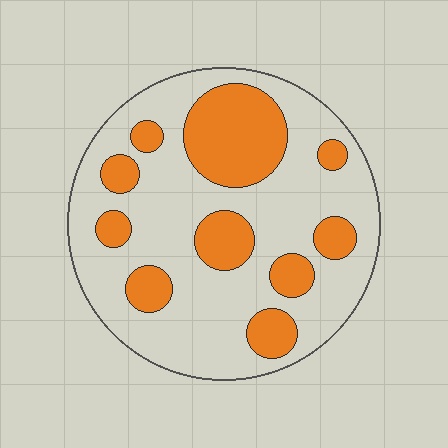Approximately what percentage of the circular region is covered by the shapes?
Approximately 30%.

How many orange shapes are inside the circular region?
10.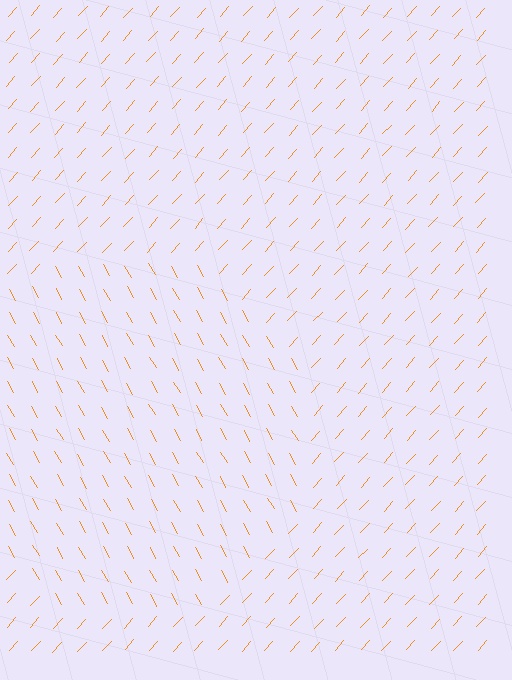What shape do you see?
I see a circle.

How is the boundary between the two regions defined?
The boundary is defined purely by a change in line orientation (approximately 72 degrees difference). All lines are the same color and thickness.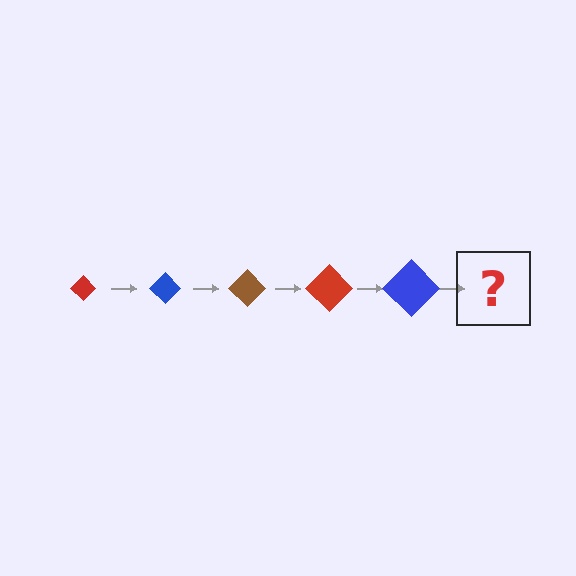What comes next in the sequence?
The next element should be a brown diamond, larger than the previous one.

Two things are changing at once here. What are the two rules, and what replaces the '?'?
The two rules are that the diamond grows larger each step and the color cycles through red, blue, and brown. The '?' should be a brown diamond, larger than the previous one.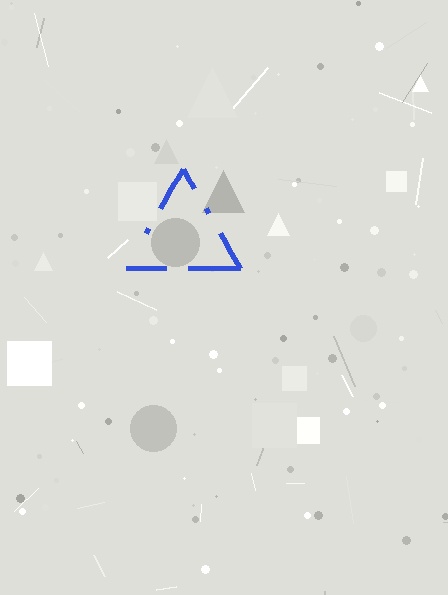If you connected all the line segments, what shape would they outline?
They would outline a triangle.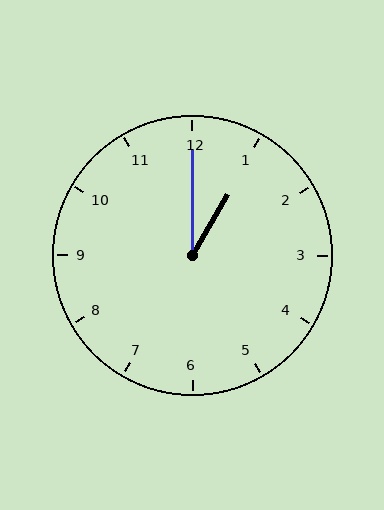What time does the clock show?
1:00.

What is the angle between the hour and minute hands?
Approximately 30 degrees.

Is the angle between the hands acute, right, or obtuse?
It is acute.